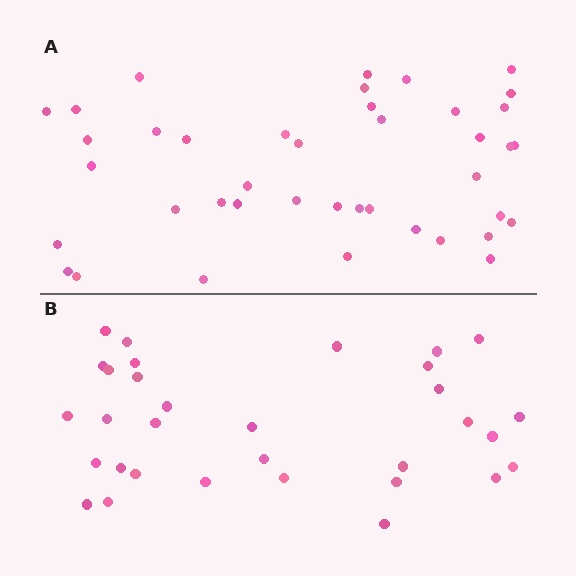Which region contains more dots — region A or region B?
Region A (the top region) has more dots.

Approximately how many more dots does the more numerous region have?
Region A has roughly 8 or so more dots than region B.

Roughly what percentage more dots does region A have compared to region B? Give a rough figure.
About 30% more.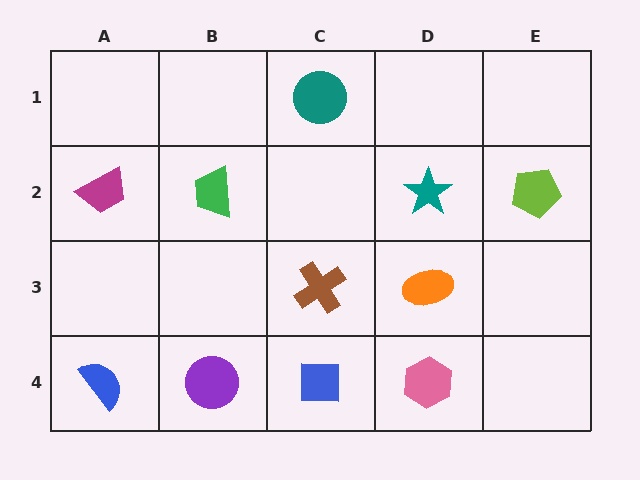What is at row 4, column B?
A purple circle.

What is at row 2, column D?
A teal star.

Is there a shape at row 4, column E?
No, that cell is empty.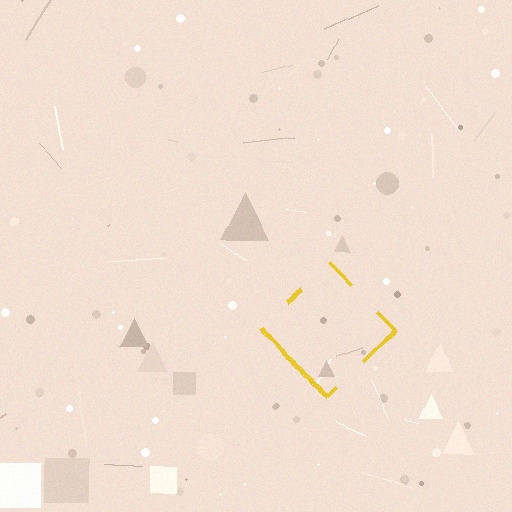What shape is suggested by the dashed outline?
The dashed outline suggests a diamond.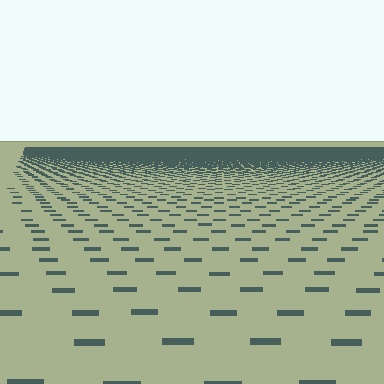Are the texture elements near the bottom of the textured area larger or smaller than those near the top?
Larger. Near the bottom, elements are closer to the viewer and appear at a bigger on-screen size.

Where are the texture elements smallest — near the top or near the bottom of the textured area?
Near the top.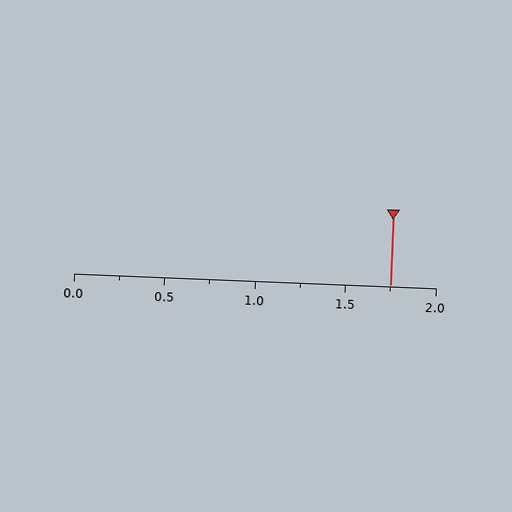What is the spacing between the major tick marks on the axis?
The major ticks are spaced 0.5 apart.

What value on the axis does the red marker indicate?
The marker indicates approximately 1.75.